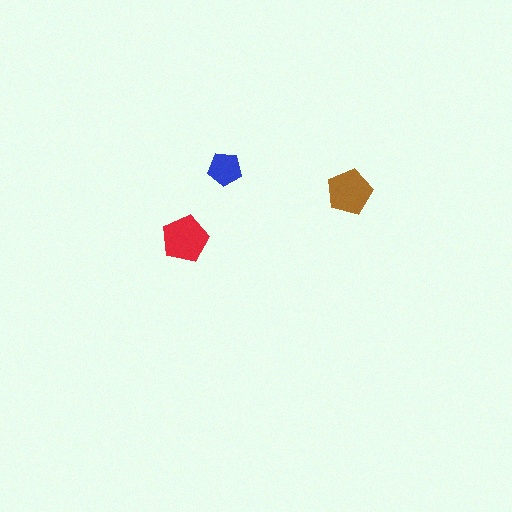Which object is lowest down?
The red pentagon is bottommost.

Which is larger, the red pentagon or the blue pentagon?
The red one.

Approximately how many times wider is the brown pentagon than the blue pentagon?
About 1.5 times wider.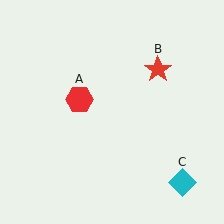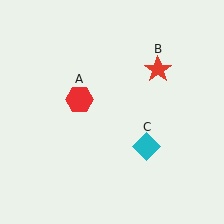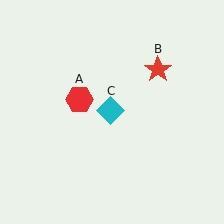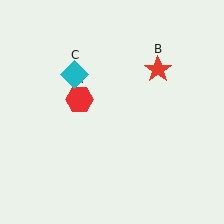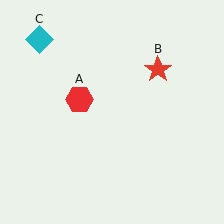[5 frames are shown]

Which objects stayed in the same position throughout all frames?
Red hexagon (object A) and red star (object B) remained stationary.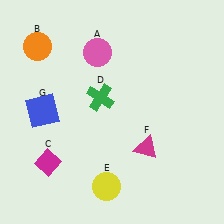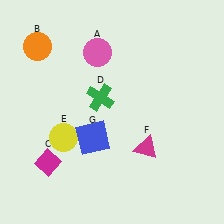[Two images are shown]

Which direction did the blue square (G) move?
The blue square (G) moved right.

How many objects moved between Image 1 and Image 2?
2 objects moved between the two images.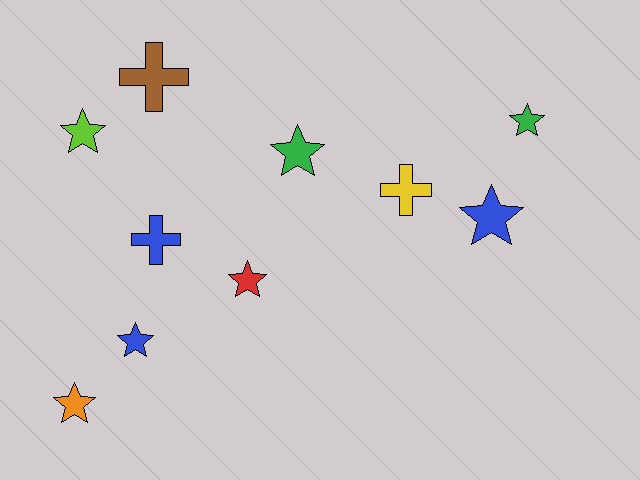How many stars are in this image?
There are 7 stars.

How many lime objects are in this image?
There is 1 lime object.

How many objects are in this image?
There are 10 objects.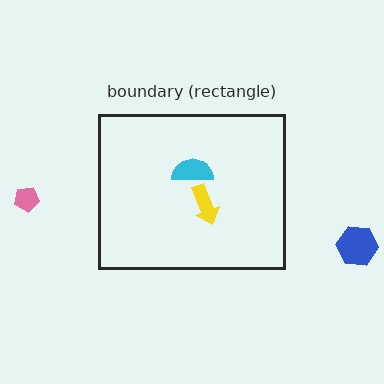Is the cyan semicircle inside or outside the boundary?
Inside.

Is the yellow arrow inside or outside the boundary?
Inside.